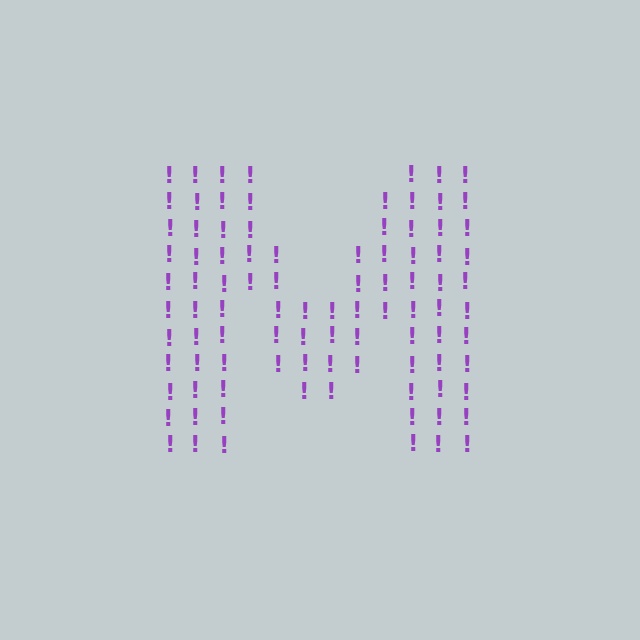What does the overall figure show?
The overall figure shows the letter M.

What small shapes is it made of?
It is made of small exclamation marks.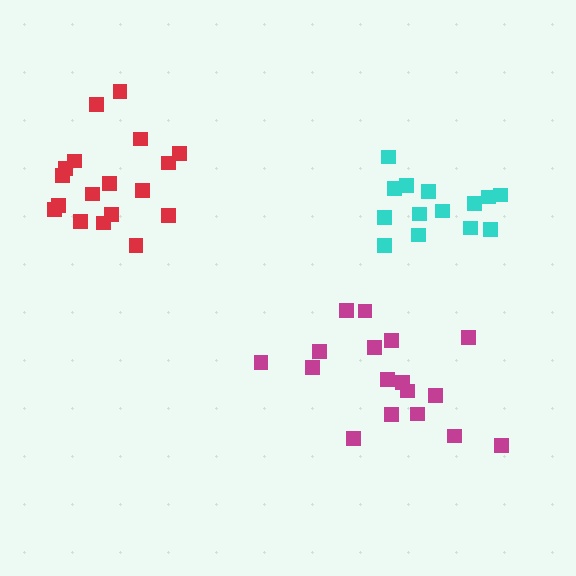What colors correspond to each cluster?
The clusters are colored: cyan, red, magenta.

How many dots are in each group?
Group 1: 14 dots, Group 2: 18 dots, Group 3: 17 dots (49 total).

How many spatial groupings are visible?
There are 3 spatial groupings.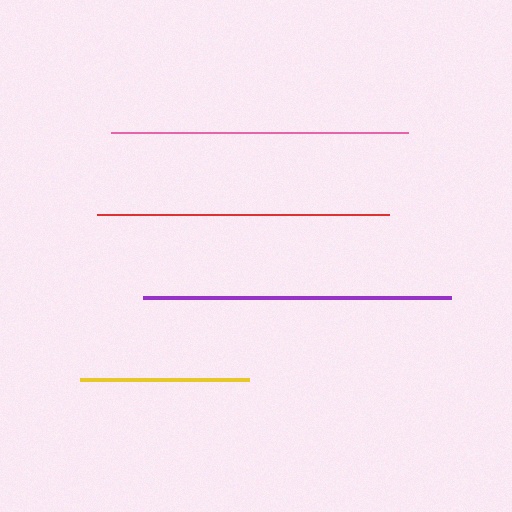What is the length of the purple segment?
The purple segment is approximately 308 pixels long.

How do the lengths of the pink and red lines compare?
The pink and red lines are approximately the same length.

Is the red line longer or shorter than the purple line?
The purple line is longer than the red line.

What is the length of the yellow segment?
The yellow segment is approximately 169 pixels long.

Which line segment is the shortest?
The yellow line is the shortest at approximately 169 pixels.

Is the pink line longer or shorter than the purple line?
The purple line is longer than the pink line.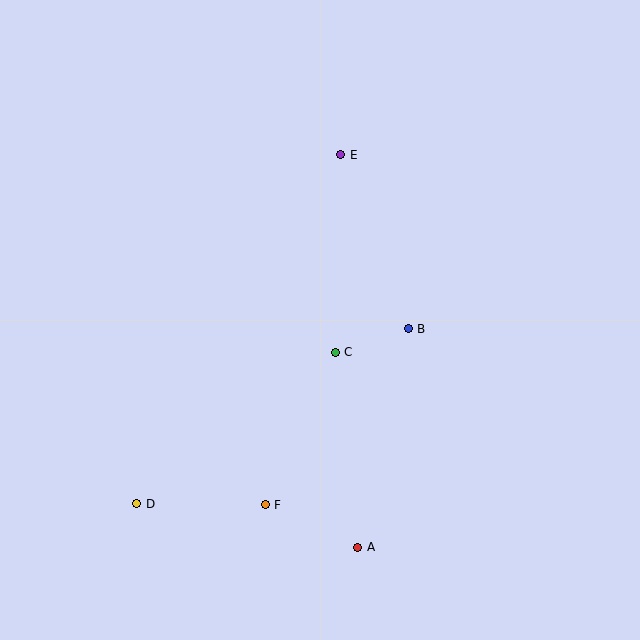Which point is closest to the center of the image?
Point C at (335, 352) is closest to the center.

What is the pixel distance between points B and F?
The distance between B and F is 227 pixels.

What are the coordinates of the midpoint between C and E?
The midpoint between C and E is at (338, 254).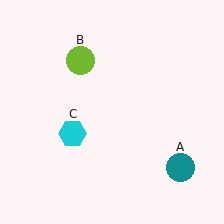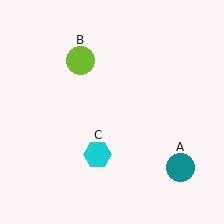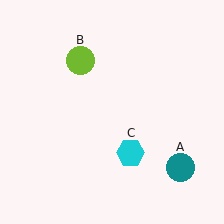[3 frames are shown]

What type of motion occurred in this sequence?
The cyan hexagon (object C) rotated counterclockwise around the center of the scene.